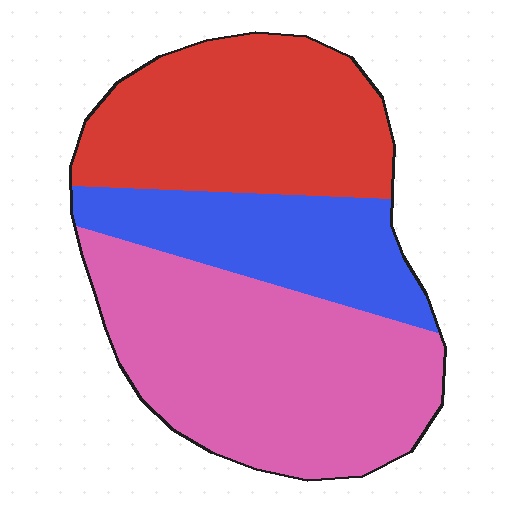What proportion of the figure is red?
Red covers about 35% of the figure.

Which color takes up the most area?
Pink, at roughly 45%.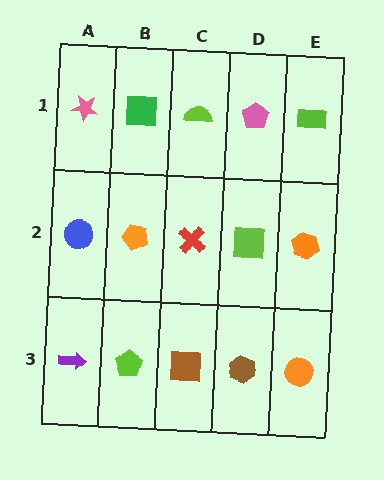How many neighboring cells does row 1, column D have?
3.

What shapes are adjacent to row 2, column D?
A pink pentagon (row 1, column D), a brown hexagon (row 3, column D), a red cross (row 2, column C), an orange hexagon (row 2, column E).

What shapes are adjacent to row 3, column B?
An orange pentagon (row 2, column B), a purple arrow (row 3, column A), a brown square (row 3, column C).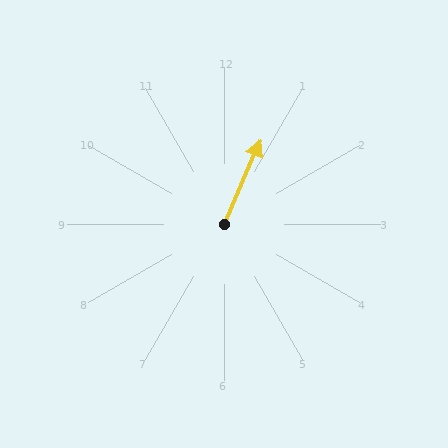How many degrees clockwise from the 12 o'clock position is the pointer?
Approximately 23 degrees.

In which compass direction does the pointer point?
Northeast.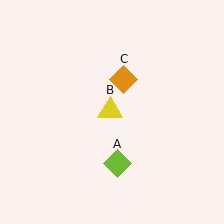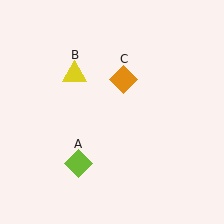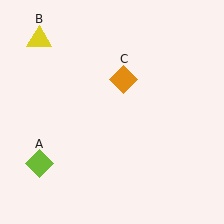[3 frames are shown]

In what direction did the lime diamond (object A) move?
The lime diamond (object A) moved left.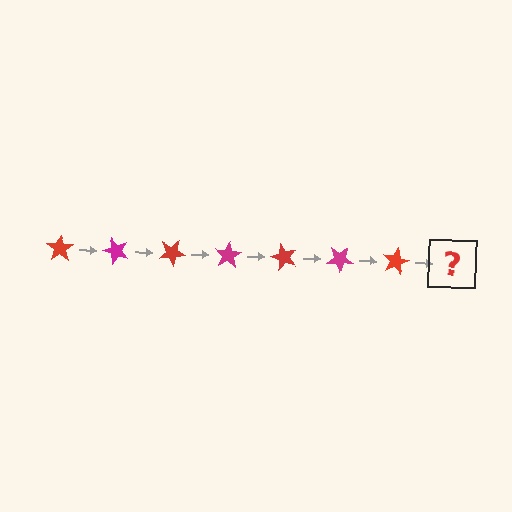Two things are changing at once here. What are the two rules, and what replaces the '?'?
The two rules are that it rotates 50 degrees each step and the color cycles through red and magenta. The '?' should be a magenta star, rotated 350 degrees from the start.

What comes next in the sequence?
The next element should be a magenta star, rotated 350 degrees from the start.